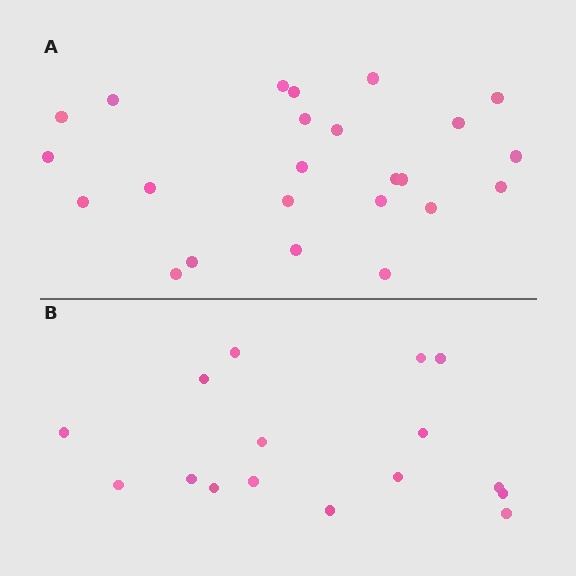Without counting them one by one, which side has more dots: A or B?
Region A (the top region) has more dots.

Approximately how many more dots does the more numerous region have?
Region A has roughly 8 or so more dots than region B.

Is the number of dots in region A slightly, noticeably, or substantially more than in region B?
Region A has substantially more. The ratio is roughly 1.5 to 1.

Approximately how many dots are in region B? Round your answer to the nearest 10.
About 20 dots. (The exact count is 16, which rounds to 20.)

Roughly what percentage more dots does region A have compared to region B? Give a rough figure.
About 50% more.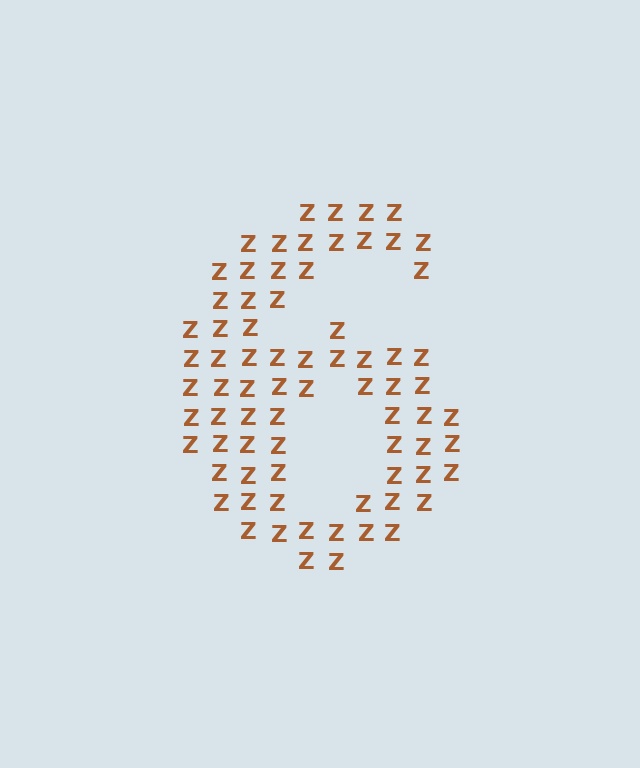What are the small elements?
The small elements are letter Z's.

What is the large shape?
The large shape is the digit 6.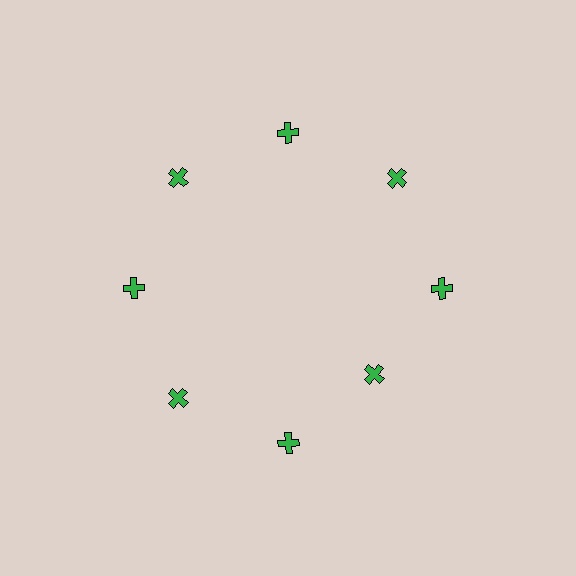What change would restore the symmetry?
The symmetry would be restored by moving it outward, back onto the ring so that all 8 crosses sit at equal angles and equal distance from the center.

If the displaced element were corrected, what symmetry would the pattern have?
It would have 8-fold rotational symmetry — the pattern would map onto itself every 45 degrees.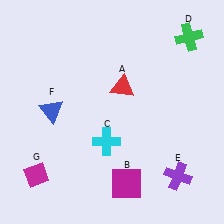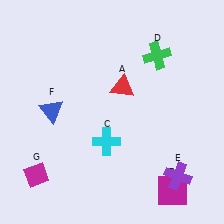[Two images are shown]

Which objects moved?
The objects that moved are: the magenta square (B), the green cross (D).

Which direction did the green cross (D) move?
The green cross (D) moved left.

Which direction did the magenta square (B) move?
The magenta square (B) moved right.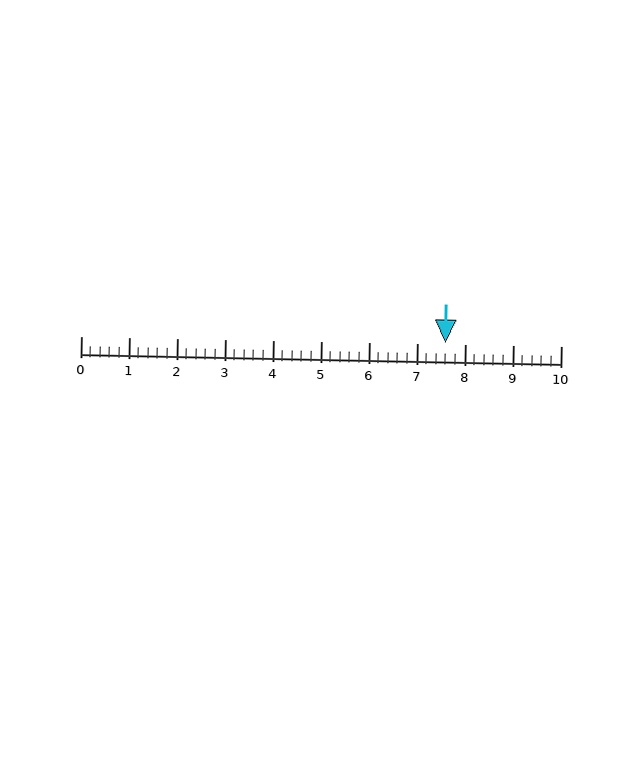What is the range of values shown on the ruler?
The ruler shows values from 0 to 10.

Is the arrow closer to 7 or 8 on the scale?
The arrow is closer to 8.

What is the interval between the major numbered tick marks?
The major tick marks are spaced 1 units apart.